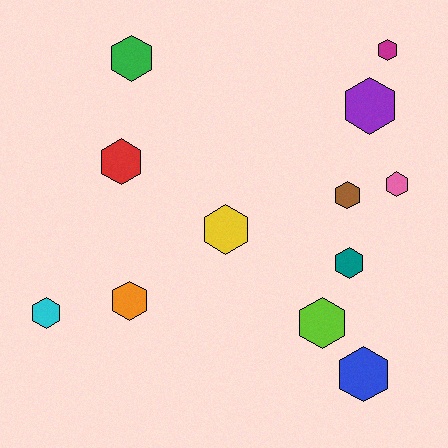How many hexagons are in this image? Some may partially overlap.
There are 12 hexagons.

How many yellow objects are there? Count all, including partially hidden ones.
There is 1 yellow object.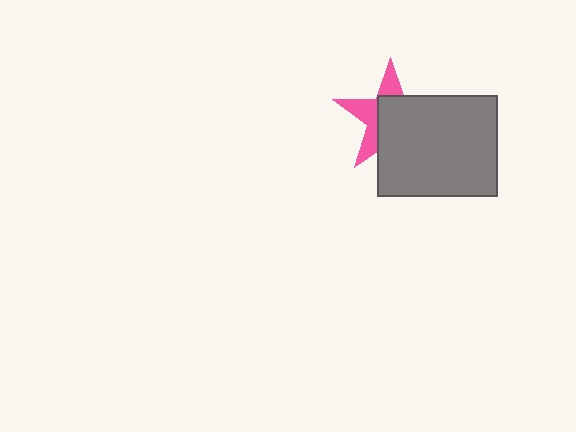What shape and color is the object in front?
The object in front is a gray rectangle.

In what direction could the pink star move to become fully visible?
The pink star could move toward the upper-left. That would shift it out from behind the gray rectangle entirely.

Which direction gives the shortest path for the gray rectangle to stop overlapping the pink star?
Moving toward the lower-right gives the shortest separation.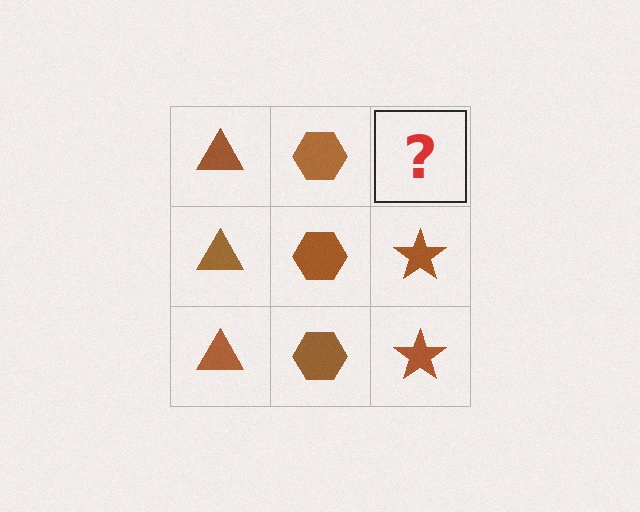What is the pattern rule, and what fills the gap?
The rule is that each column has a consistent shape. The gap should be filled with a brown star.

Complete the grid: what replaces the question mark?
The question mark should be replaced with a brown star.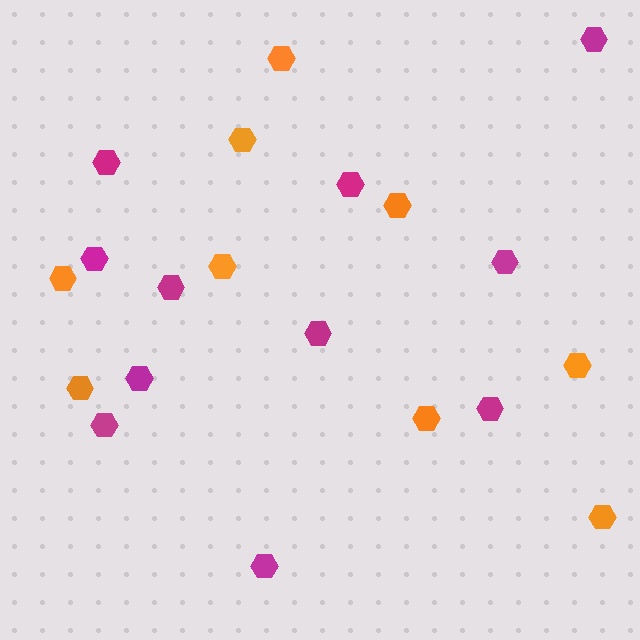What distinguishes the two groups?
There are 2 groups: one group of orange hexagons (9) and one group of magenta hexagons (11).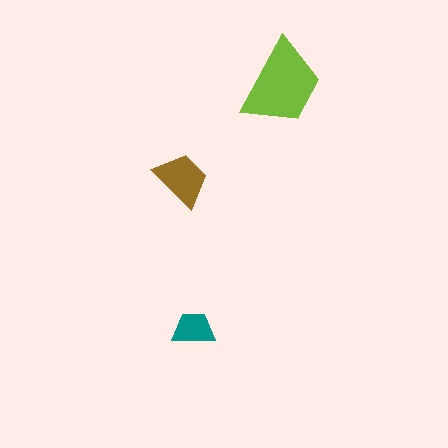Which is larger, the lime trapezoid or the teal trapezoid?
The lime one.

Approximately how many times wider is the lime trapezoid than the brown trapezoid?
About 1.5 times wider.